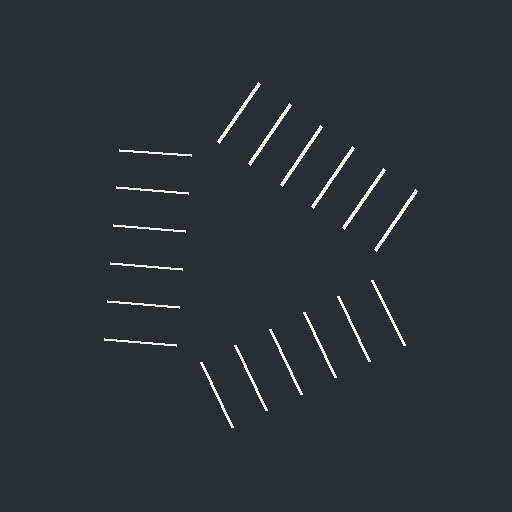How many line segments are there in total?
18 — 6 along each of the 3 edges.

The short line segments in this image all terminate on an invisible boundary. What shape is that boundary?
An illusory triangle — the line segments terminate on its edges but no continuous stroke is drawn.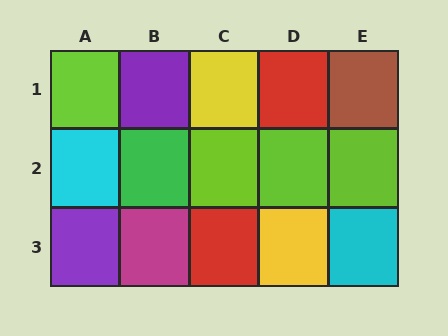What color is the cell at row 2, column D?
Lime.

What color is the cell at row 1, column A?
Lime.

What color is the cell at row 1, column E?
Brown.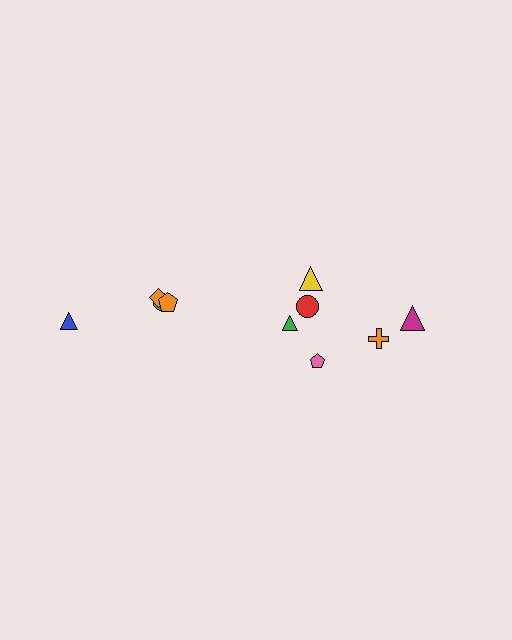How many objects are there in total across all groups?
There are 10 objects.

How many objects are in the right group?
There are 6 objects.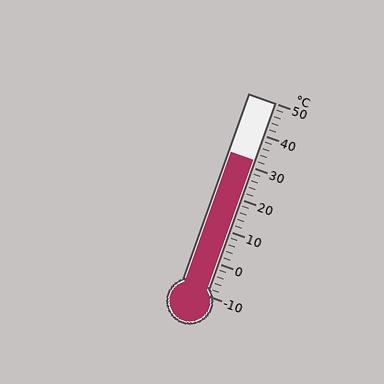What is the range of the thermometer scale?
The thermometer scale ranges from -10°C to 50°C.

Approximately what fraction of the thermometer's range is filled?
The thermometer is filled to approximately 70% of its range.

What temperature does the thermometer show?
The thermometer shows approximately 32°C.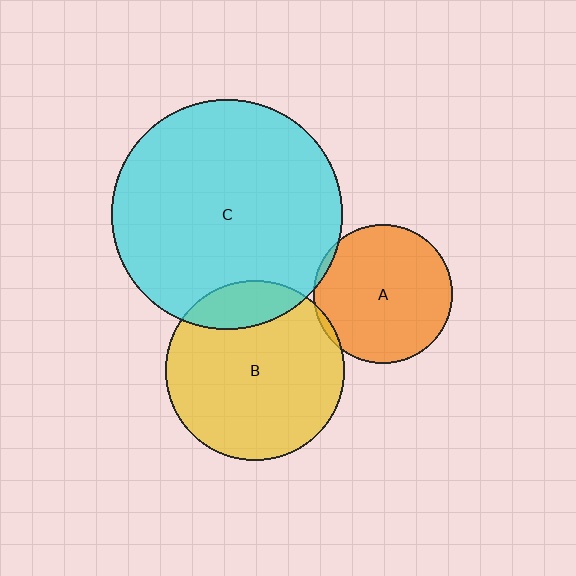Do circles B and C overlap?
Yes.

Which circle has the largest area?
Circle C (cyan).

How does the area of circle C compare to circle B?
Approximately 1.7 times.